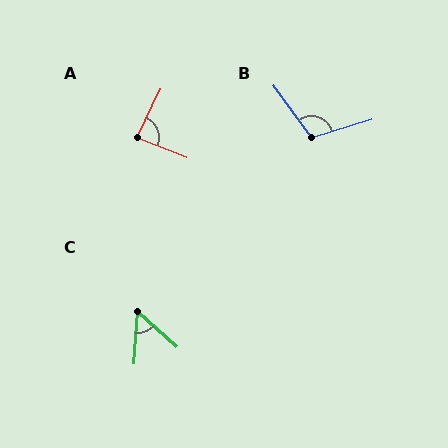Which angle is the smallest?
C, at approximately 52 degrees.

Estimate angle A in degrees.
Approximately 85 degrees.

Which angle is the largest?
B, at approximately 110 degrees.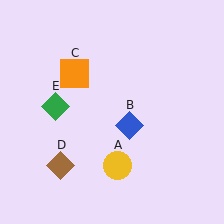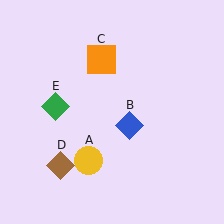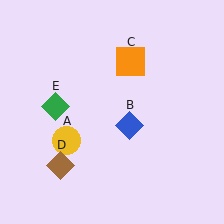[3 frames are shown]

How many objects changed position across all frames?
2 objects changed position: yellow circle (object A), orange square (object C).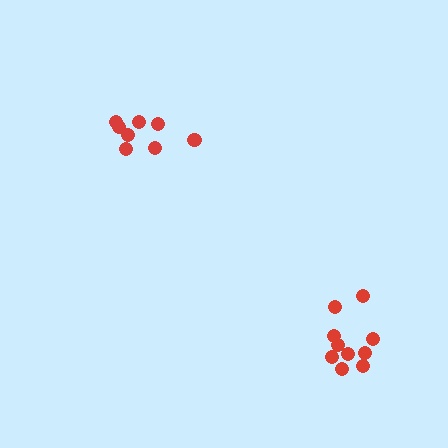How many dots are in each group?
Group 1: 10 dots, Group 2: 8 dots (18 total).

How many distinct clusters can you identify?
There are 2 distinct clusters.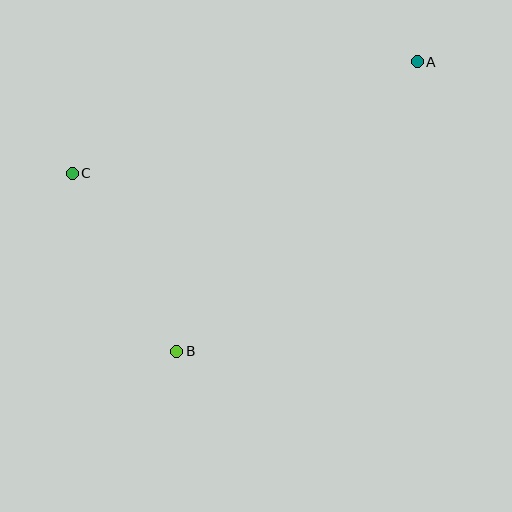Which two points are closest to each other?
Points B and C are closest to each other.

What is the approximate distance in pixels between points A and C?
The distance between A and C is approximately 362 pixels.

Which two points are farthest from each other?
Points A and B are farthest from each other.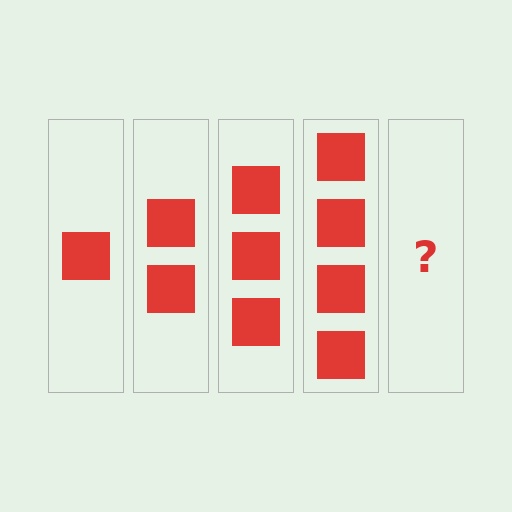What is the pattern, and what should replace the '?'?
The pattern is that each step adds one more square. The '?' should be 5 squares.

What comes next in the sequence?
The next element should be 5 squares.